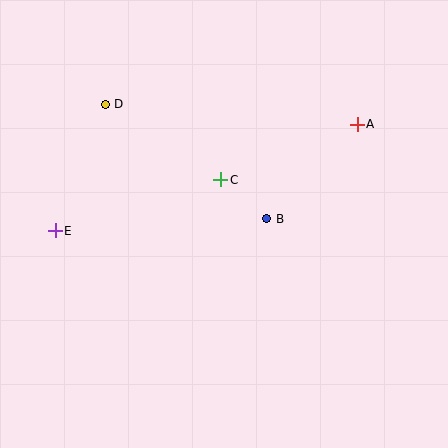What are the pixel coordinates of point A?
Point A is at (357, 124).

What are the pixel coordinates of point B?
Point B is at (267, 219).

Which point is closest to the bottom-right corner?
Point B is closest to the bottom-right corner.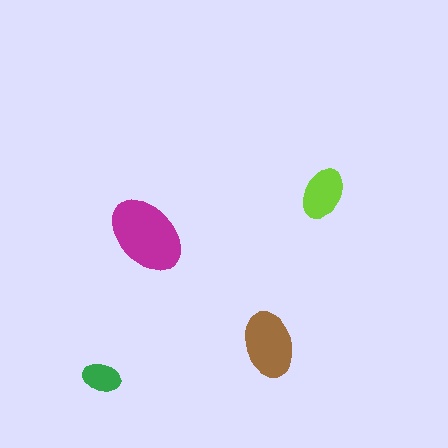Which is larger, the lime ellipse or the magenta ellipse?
The magenta one.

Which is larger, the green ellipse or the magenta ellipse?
The magenta one.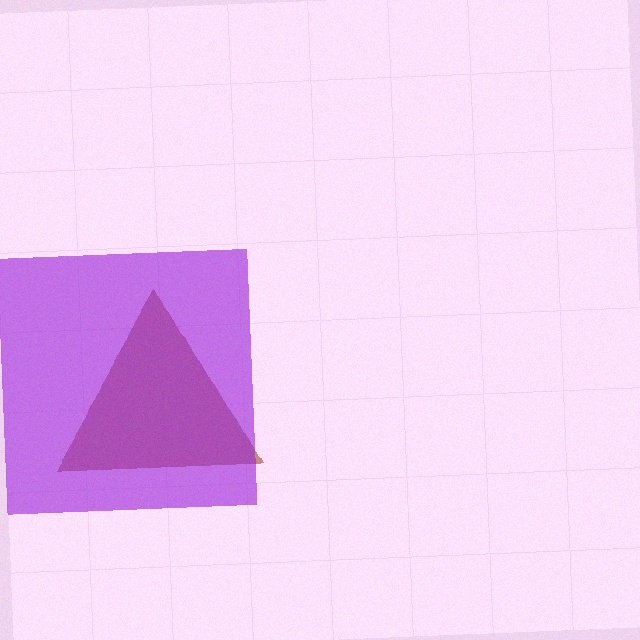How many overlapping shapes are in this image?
There are 2 overlapping shapes in the image.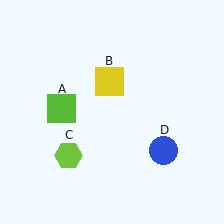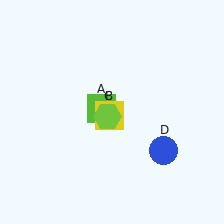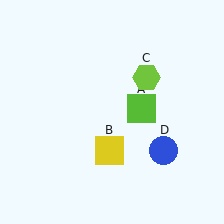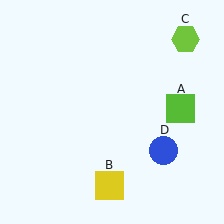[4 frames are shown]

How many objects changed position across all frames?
3 objects changed position: lime square (object A), yellow square (object B), lime hexagon (object C).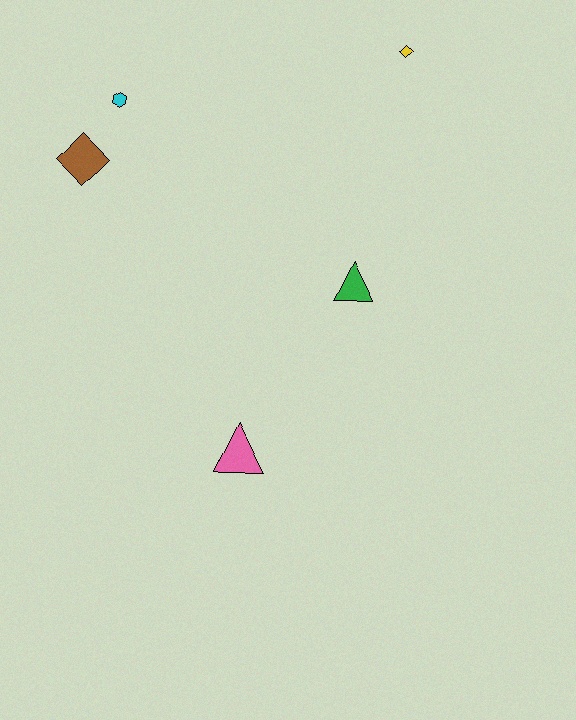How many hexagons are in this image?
There is 1 hexagon.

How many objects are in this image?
There are 5 objects.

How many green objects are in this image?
There is 1 green object.